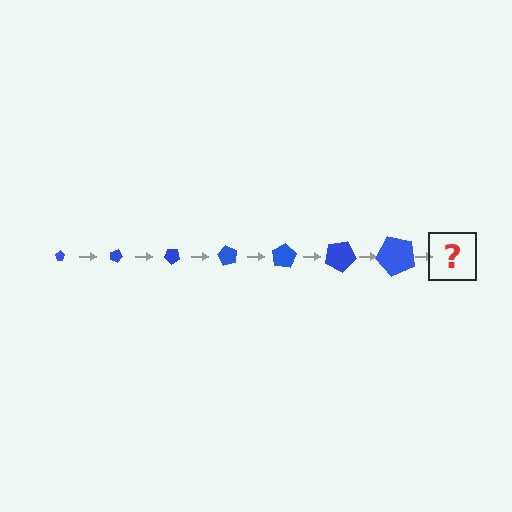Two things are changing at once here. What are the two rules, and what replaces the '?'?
The two rules are that the pentagon grows larger each step and it rotates 20 degrees each step. The '?' should be a pentagon, larger than the previous one and rotated 140 degrees from the start.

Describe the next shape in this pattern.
It should be a pentagon, larger than the previous one and rotated 140 degrees from the start.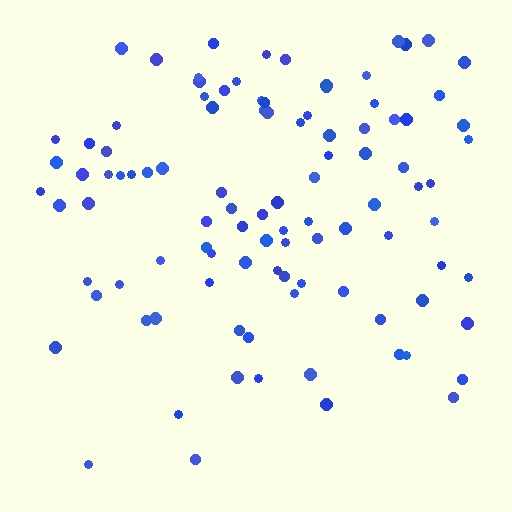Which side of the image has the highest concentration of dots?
The top.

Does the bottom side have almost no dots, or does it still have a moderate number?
Still a moderate number, just noticeably fewer than the top.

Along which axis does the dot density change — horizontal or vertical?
Vertical.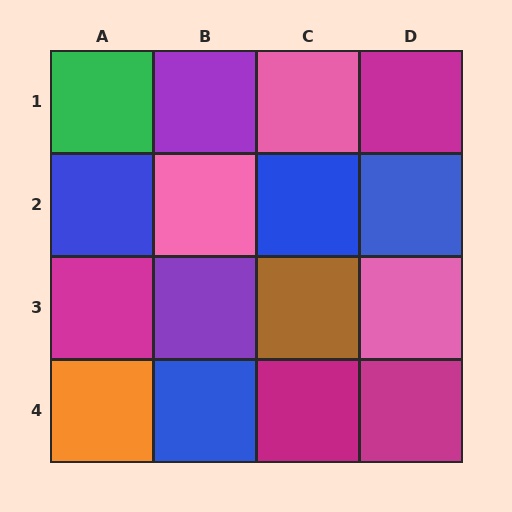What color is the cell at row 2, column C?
Blue.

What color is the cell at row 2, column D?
Blue.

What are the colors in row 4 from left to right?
Orange, blue, magenta, magenta.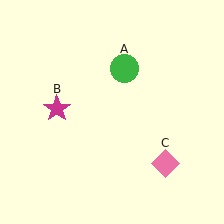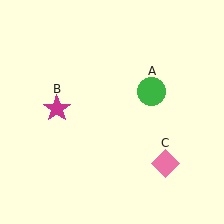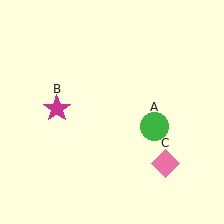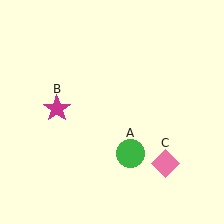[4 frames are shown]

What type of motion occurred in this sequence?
The green circle (object A) rotated clockwise around the center of the scene.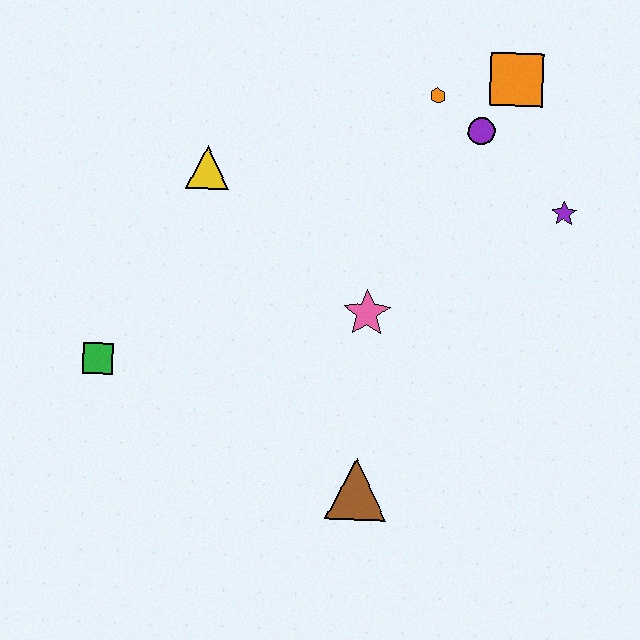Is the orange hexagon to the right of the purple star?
No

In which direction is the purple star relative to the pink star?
The purple star is to the right of the pink star.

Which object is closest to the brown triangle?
The pink star is closest to the brown triangle.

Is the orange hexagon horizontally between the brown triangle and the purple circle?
Yes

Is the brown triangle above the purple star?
No